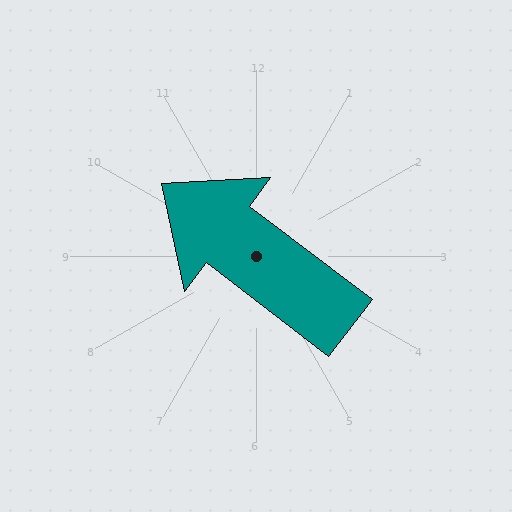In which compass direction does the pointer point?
Northwest.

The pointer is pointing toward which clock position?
Roughly 10 o'clock.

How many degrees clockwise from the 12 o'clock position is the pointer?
Approximately 307 degrees.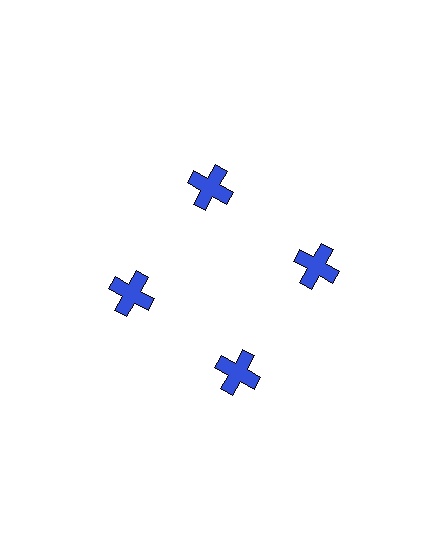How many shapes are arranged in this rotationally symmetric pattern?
There are 4 shapes, arranged in 4 groups of 1.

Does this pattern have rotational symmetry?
Yes, this pattern has 4-fold rotational symmetry. It looks the same after rotating 90 degrees around the center.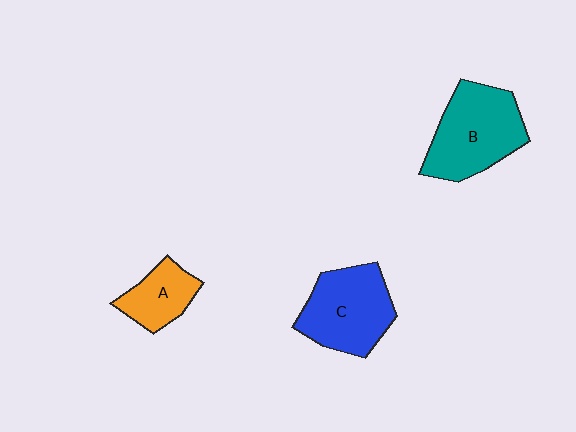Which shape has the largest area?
Shape B (teal).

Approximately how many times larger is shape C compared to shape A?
Approximately 1.8 times.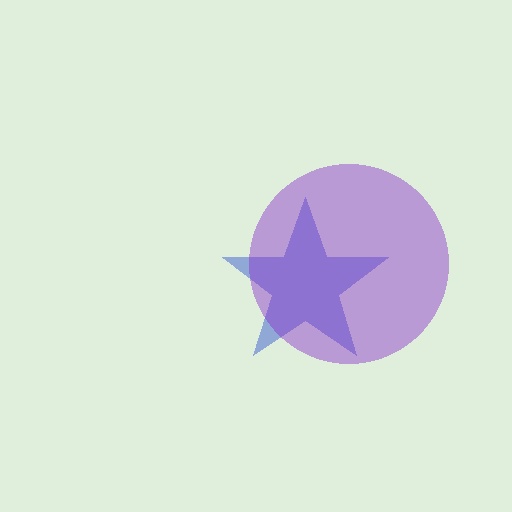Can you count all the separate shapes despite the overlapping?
Yes, there are 2 separate shapes.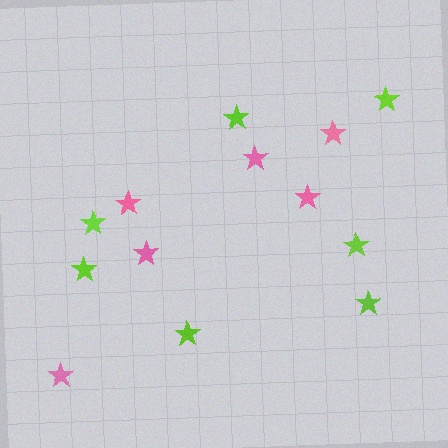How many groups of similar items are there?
There are 2 groups: one group of lime stars (7) and one group of pink stars (6).